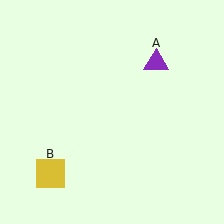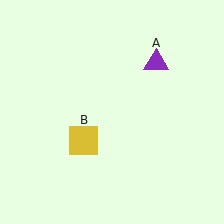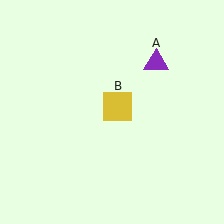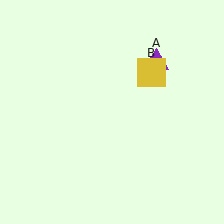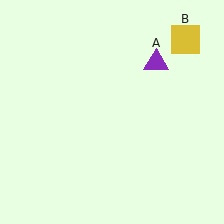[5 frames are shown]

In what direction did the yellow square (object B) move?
The yellow square (object B) moved up and to the right.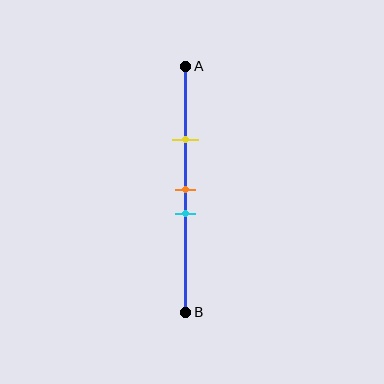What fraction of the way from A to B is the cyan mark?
The cyan mark is approximately 60% (0.6) of the way from A to B.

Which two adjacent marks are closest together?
The orange and cyan marks are the closest adjacent pair.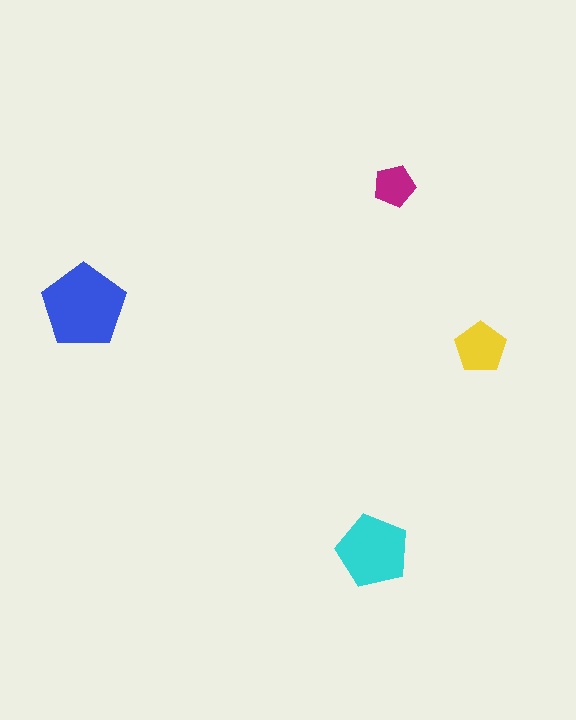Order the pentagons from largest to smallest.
the blue one, the cyan one, the yellow one, the magenta one.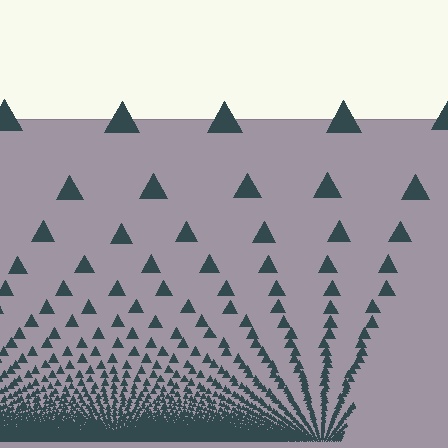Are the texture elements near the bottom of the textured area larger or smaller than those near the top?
Smaller. The gradient is inverted — elements near the bottom are smaller and denser.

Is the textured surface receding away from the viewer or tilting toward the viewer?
The surface appears to tilt toward the viewer. Texture elements get larger and sparser toward the top.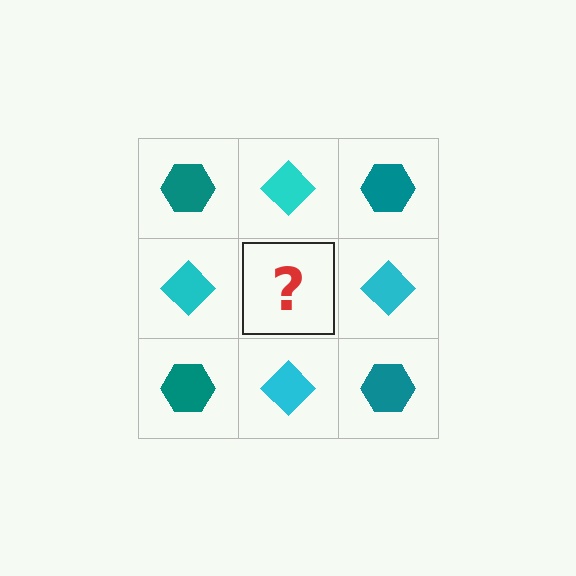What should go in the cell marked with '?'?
The missing cell should contain a teal hexagon.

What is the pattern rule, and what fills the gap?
The rule is that it alternates teal hexagon and cyan diamond in a checkerboard pattern. The gap should be filled with a teal hexagon.